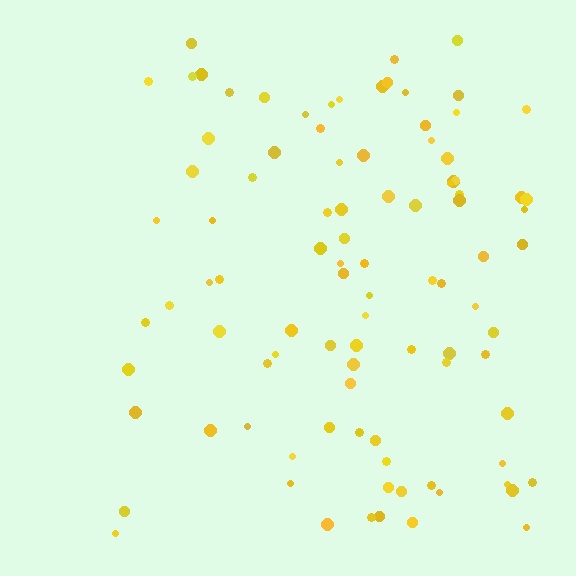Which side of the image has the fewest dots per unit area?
The left.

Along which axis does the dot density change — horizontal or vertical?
Horizontal.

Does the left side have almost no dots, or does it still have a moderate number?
Still a moderate number, just noticeably fewer than the right.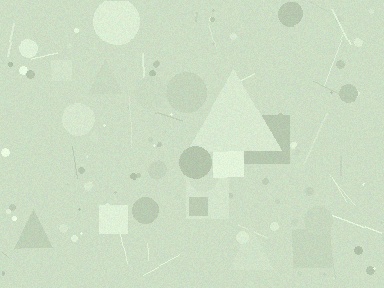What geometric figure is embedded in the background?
A triangle is embedded in the background.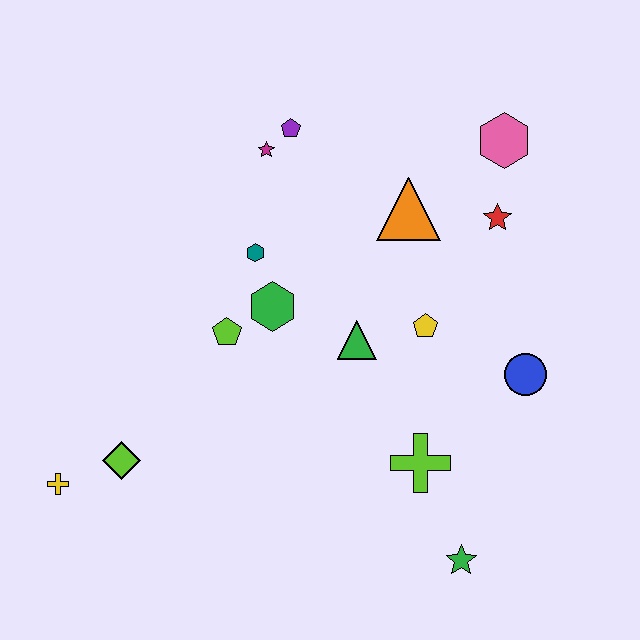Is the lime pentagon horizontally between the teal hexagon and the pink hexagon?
No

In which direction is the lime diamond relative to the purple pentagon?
The lime diamond is below the purple pentagon.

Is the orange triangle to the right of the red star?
No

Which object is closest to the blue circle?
The yellow pentagon is closest to the blue circle.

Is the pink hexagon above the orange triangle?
Yes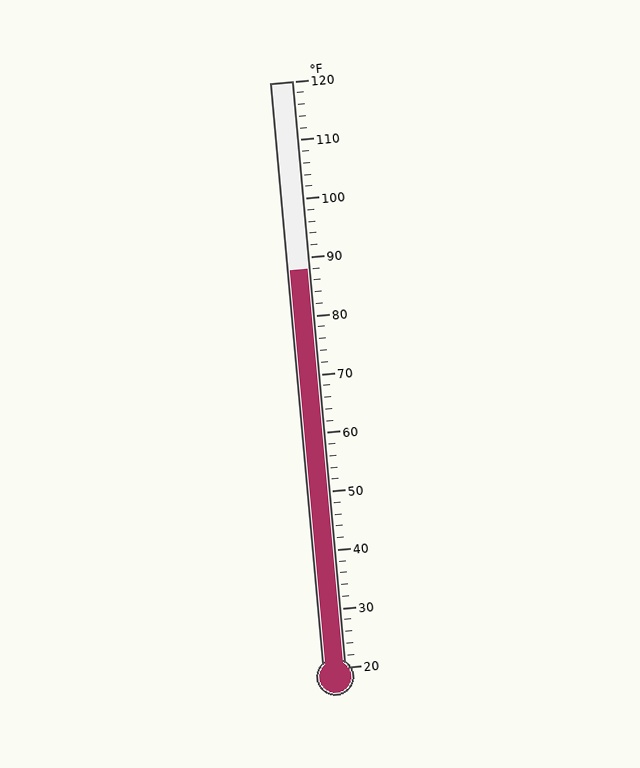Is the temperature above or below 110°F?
The temperature is below 110°F.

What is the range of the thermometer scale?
The thermometer scale ranges from 20°F to 120°F.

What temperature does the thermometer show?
The thermometer shows approximately 88°F.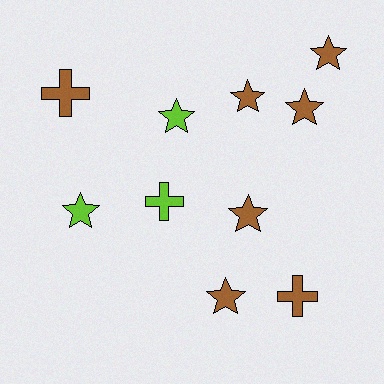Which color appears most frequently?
Brown, with 7 objects.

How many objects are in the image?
There are 10 objects.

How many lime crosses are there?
There is 1 lime cross.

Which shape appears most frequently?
Star, with 7 objects.